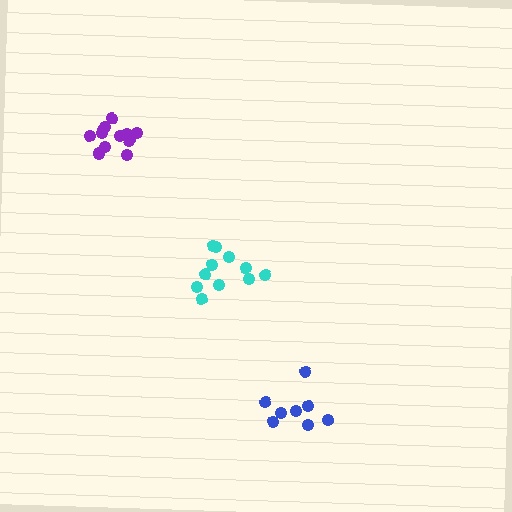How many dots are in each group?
Group 1: 12 dots, Group 2: 8 dots, Group 3: 11 dots (31 total).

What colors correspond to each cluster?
The clusters are colored: purple, blue, cyan.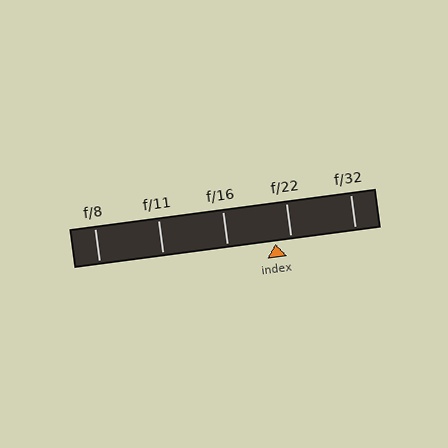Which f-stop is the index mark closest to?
The index mark is closest to f/22.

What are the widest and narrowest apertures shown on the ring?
The widest aperture shown is f/8 and the narrowest is f/32.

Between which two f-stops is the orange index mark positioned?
The index mark is between f/16 and f/22.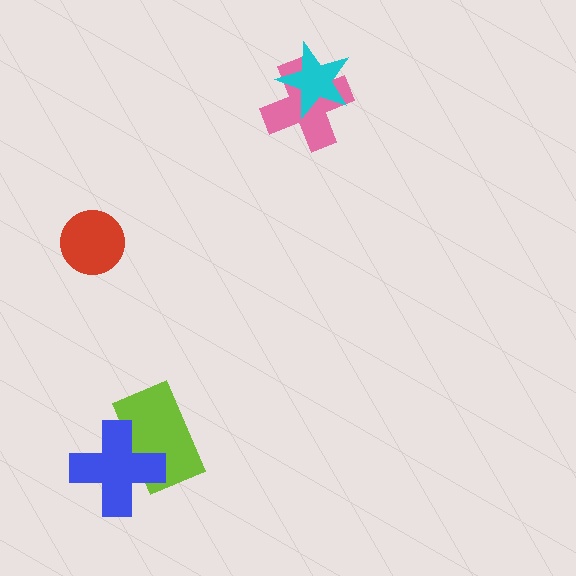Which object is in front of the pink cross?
The cyan star is in front of the pink cross.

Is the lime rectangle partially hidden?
Yes, it is partially covered by another shape.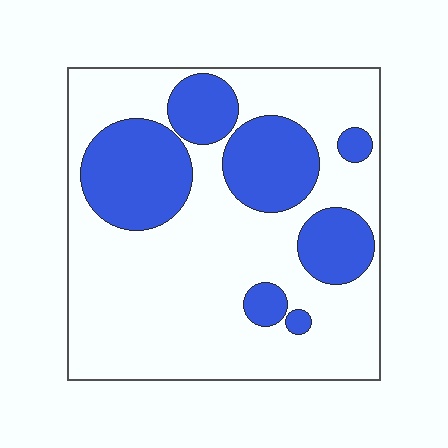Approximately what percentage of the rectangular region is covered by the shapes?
Approximately 30%.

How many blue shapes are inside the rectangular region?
7.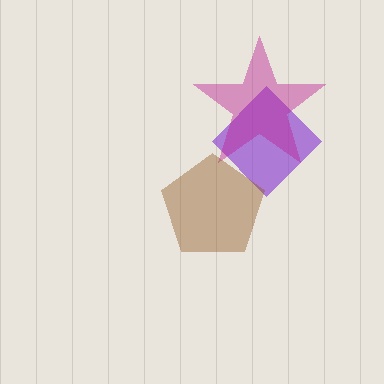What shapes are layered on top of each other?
The layered shapes are: a purple diamond, a magenta star, a brown pentagon.